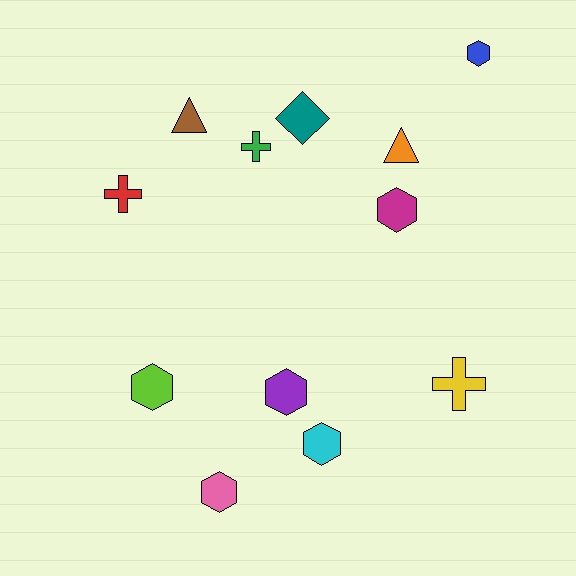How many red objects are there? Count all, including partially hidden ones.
There is 1 red object.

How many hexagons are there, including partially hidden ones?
There are 6 hexagons.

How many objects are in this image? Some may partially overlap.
There are 12 objects.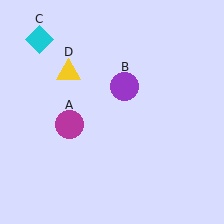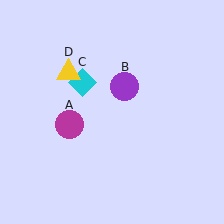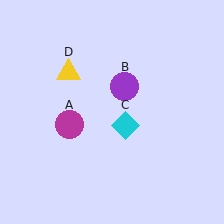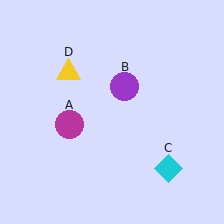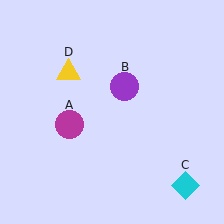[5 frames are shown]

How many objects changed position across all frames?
1 object changed position: cyan diamond (object C).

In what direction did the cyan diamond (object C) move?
The cyan diamond (object C) moved down and to the right.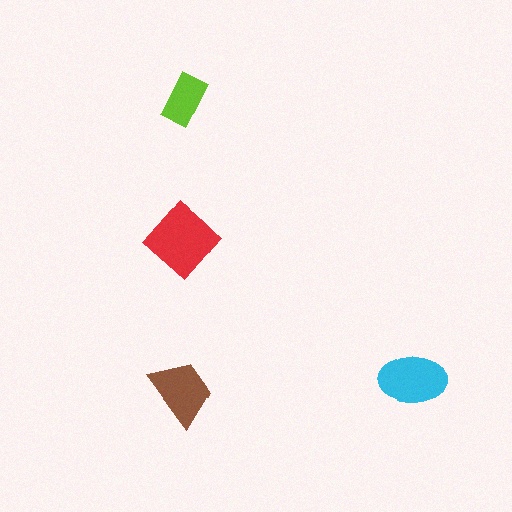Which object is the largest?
The red diamond.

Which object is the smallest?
The lime rectangle.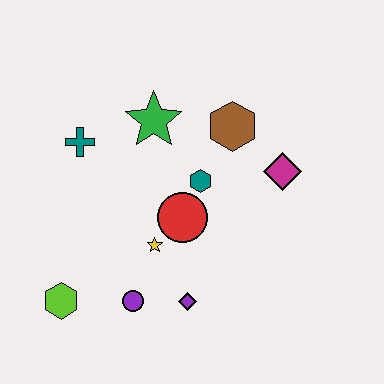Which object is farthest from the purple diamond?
The teal cross is farthest from the purple diamond.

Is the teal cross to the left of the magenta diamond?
Yes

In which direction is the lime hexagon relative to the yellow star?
The lime hexagon is to the left of the yellow star.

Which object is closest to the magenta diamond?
The brown hexagon is closest to the magenta diamond.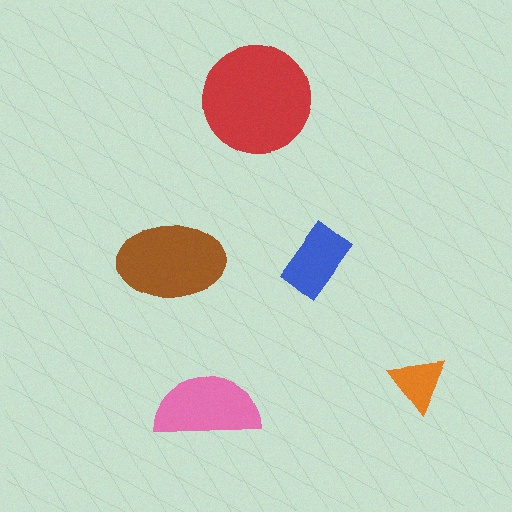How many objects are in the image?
There are 5 objects in the image.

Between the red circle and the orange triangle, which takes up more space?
The red circle.